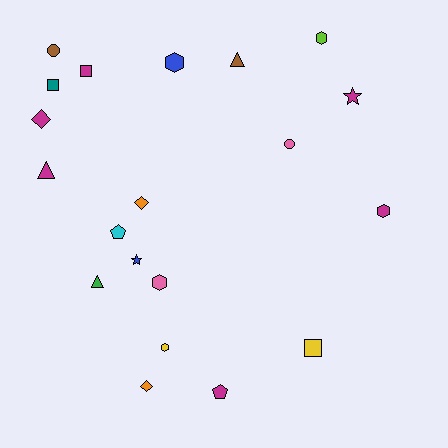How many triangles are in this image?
There are 3 triangles.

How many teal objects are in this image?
There is 1 teal object.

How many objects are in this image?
There are 20 objects.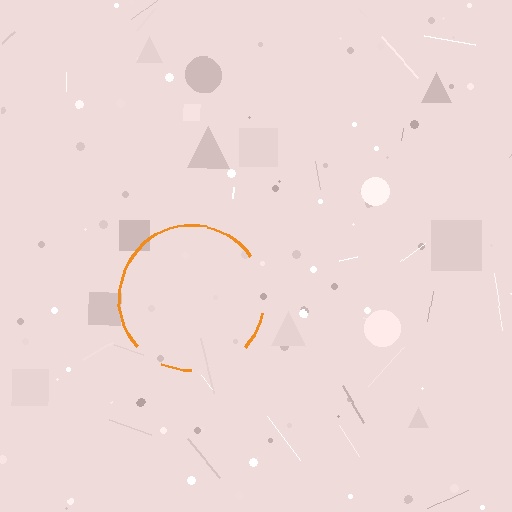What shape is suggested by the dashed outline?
The dashed outline suggests a circle.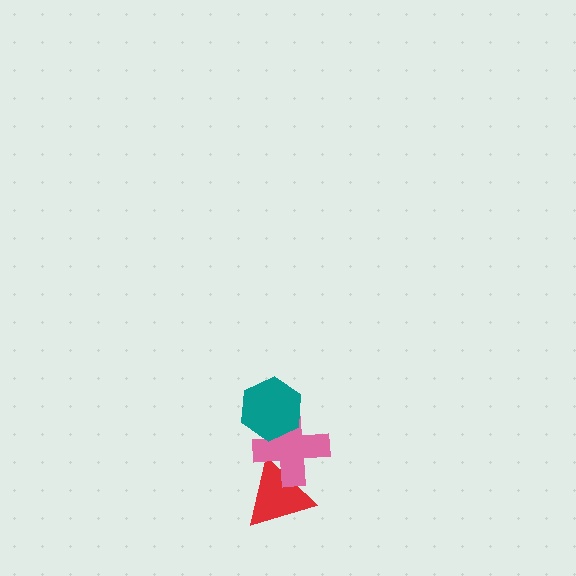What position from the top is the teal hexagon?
The teal hexagon is 1st from the top.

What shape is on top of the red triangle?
The pink cross is on top of the red triangle.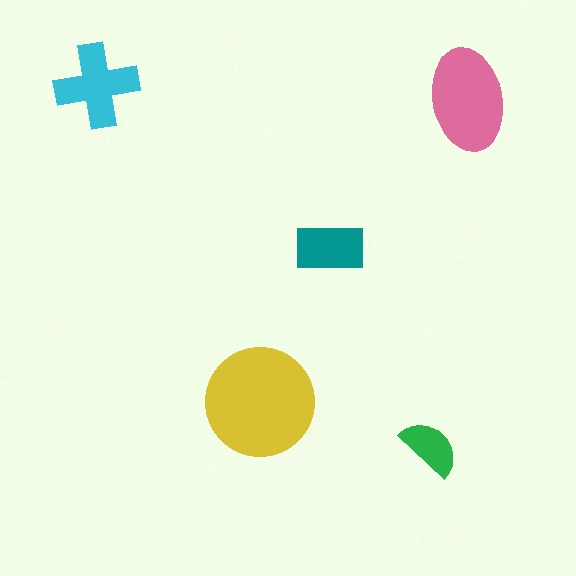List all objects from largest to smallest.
The yellow circle, the pink ellipse, the cyan cross, the teal rectangle, the green semicircle.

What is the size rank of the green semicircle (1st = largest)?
5th.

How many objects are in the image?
There are 5 objects in the image.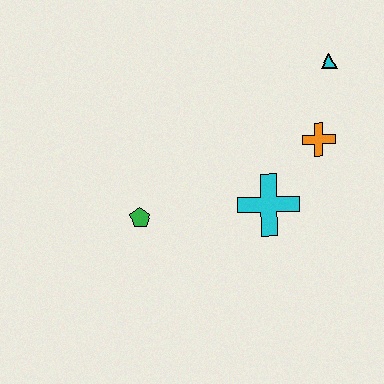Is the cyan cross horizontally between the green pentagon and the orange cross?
Yes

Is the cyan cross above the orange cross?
No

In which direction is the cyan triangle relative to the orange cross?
The cyan triangle is above the orange cross.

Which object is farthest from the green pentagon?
The cyan triangle is farthest from the green pentagon.